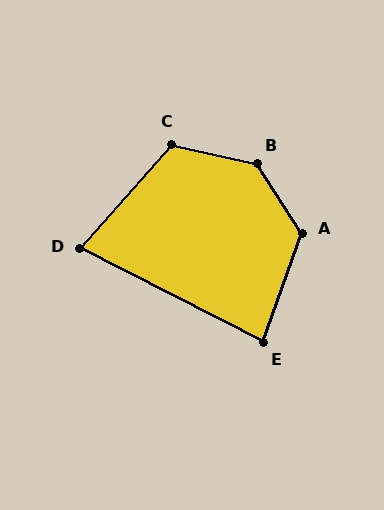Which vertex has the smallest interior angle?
D, at approximately 76 degrees.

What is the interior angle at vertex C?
Approximately 119 degrees (obtuse).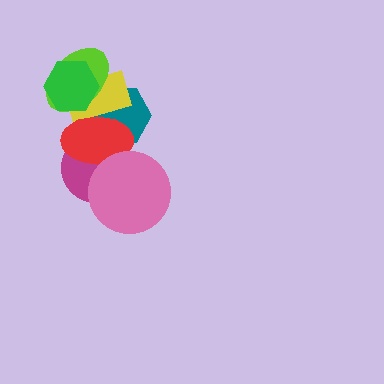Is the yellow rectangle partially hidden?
Yes, it is partially covered by another shape.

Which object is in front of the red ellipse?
The pink circle is in front of the red ellipse.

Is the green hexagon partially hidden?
No, no other shape covers it.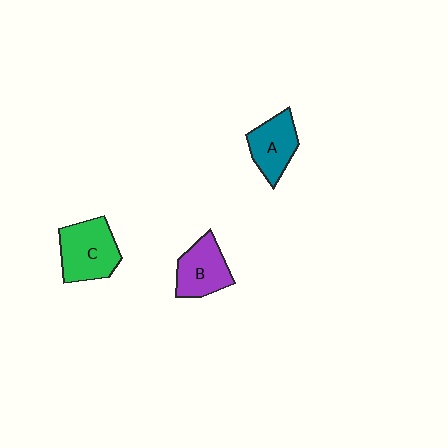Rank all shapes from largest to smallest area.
From largest to smallest: C (green), B (purple), A (teal).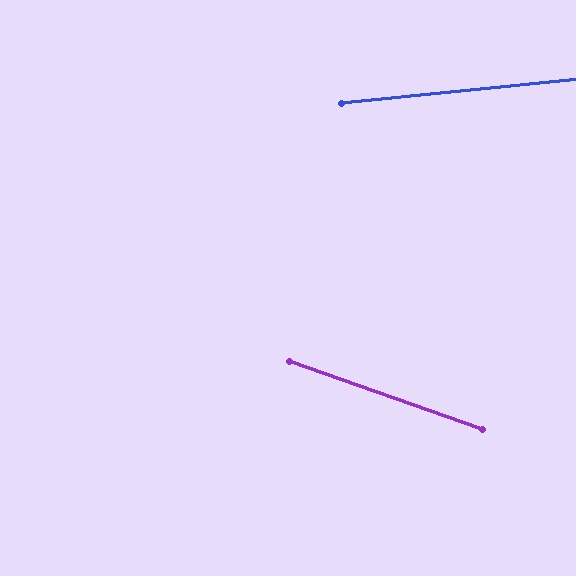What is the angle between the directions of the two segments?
Approximately 25 degrees.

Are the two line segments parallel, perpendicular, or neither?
Neither parallel nor perpendicular — they differ by about 25°.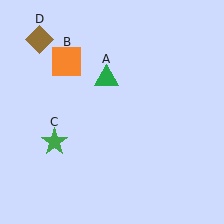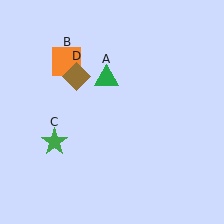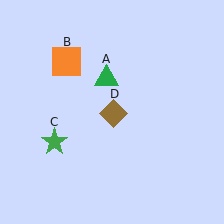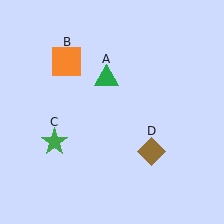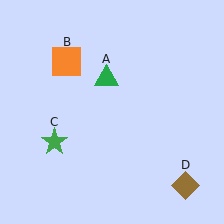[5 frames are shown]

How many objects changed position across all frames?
1 object changed position: brown diamond (object D).